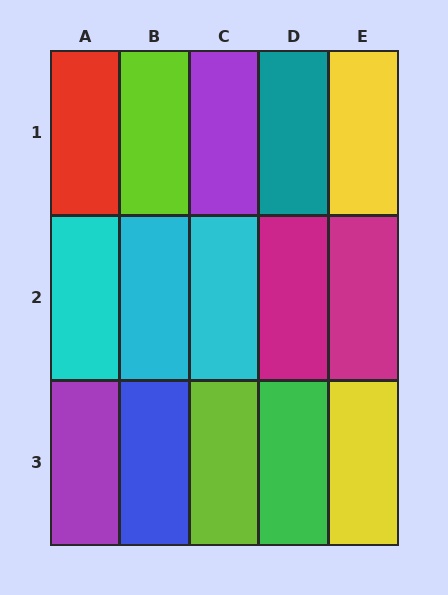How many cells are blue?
1 cell is blue.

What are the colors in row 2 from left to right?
Cyan, cyan, cyan, magenta, magenta.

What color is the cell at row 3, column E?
Yellow.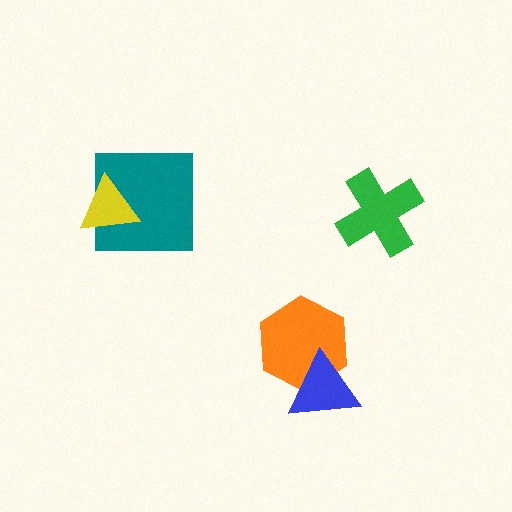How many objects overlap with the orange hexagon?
1 object overlaps with the orange hexagon.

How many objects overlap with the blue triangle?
1 object overlaps with the blue triangle.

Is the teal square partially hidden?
Yes, it is partially covered by another shape.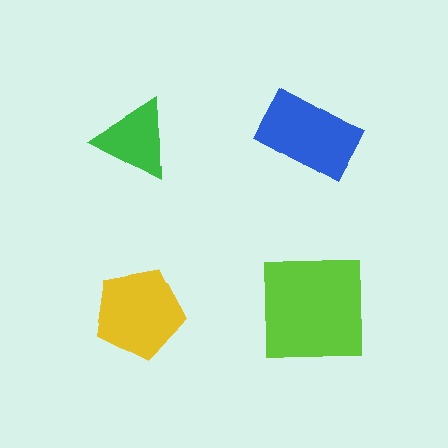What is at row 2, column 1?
A yellow pentagon.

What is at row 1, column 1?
A green triangle.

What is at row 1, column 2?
A blue rectangle.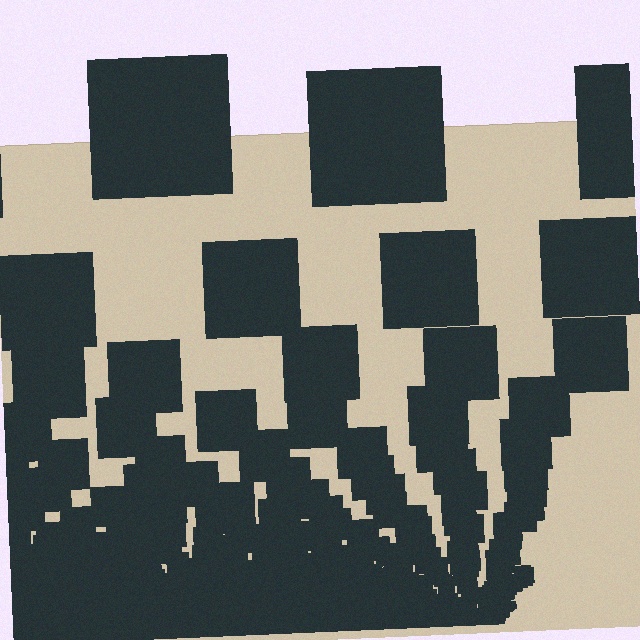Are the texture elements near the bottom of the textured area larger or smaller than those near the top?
Smaller. The gradient is inverted — elements near the bottom are smaller and denser.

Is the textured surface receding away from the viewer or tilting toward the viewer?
The surface appears to tilt toward the viewer. Texture elements get larger and sparser toward the top.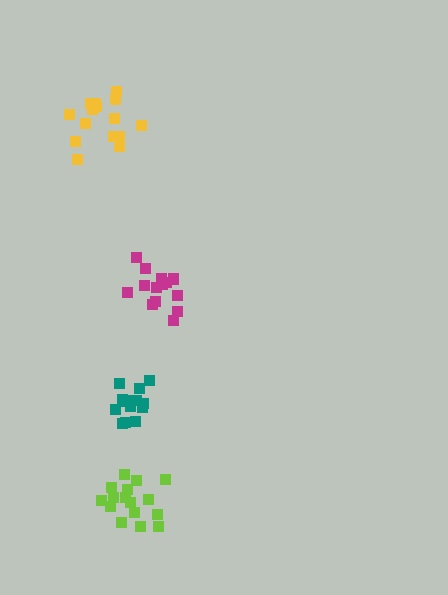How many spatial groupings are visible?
There are 4 spatial groupings.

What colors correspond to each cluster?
The clusters are colored: yellow, lime, teal, magenta.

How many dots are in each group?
Group 1: 15 dots, Group 2: 16 dots, Group 3: 14 dots, Group 4: 14 dots (59 total).